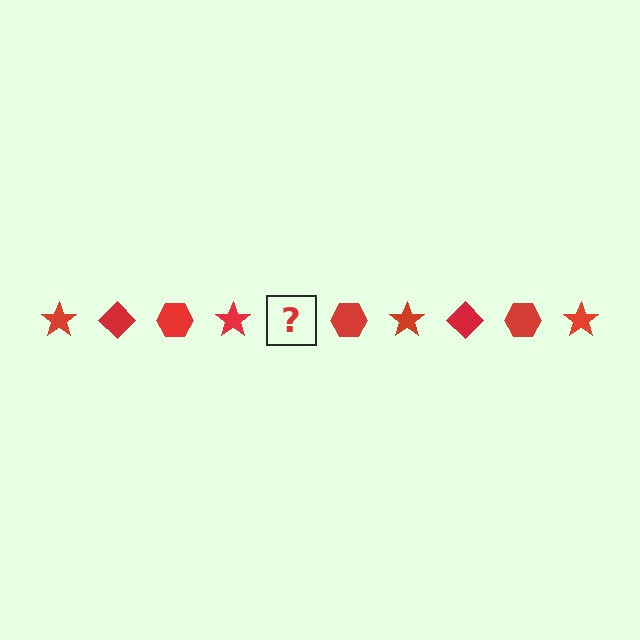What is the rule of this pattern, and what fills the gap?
The rule is that the pattern cycles through star, diamond, hexagon shapes in red. The gap should be filled with a red diamond.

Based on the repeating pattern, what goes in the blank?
The blank should be a red diamond.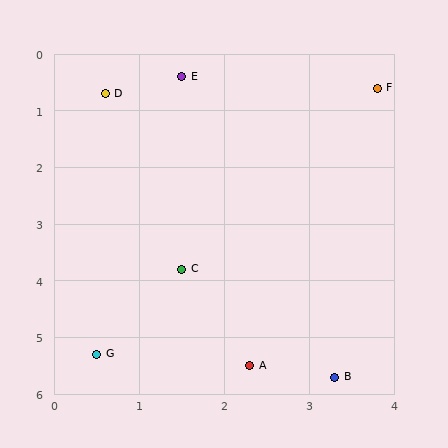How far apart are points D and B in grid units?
Points D and B are about 5.7 grid units apart.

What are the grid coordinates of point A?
Point A is at approximately (2.3, 5.5).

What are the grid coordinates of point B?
Point B is at approximately (3.3, 5.7).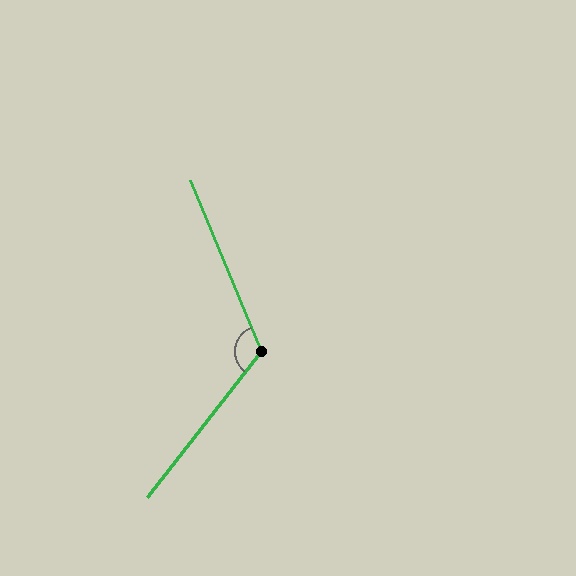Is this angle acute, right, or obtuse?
It is obtuse.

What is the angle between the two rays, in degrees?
Approximately 120 degrees.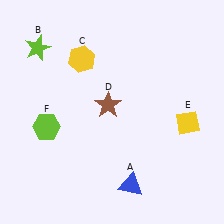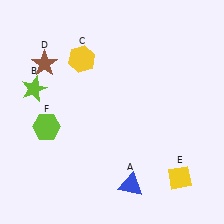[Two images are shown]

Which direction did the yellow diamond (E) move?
The yellow diamond (E) moved down.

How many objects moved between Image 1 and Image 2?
3 objects moved between the two images.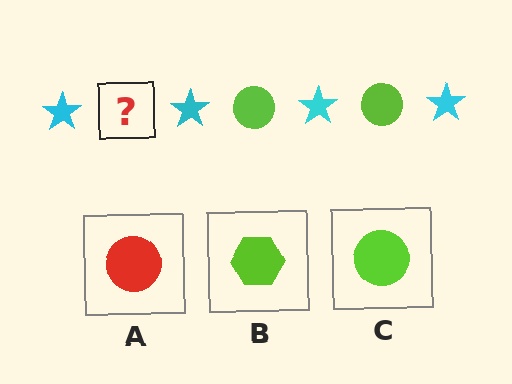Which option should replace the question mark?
Option C.